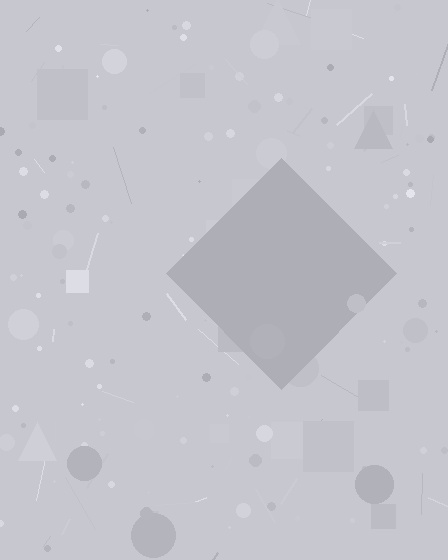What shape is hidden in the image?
A diamond is hidden in the image.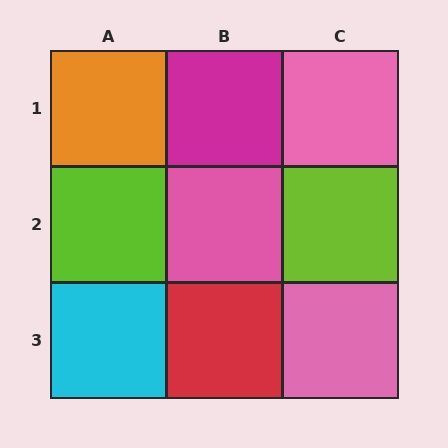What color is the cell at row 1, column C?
Pink.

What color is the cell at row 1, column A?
Orange.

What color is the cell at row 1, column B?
Magenta.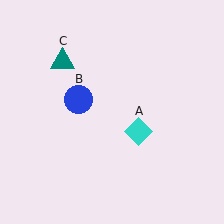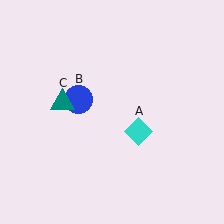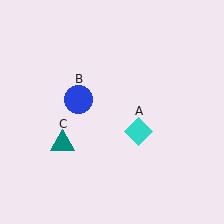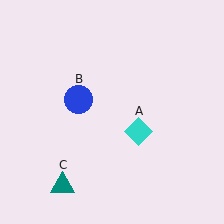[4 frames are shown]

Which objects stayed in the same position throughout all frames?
Cyan diamond (object A) and blue circle (object B) remained stationary.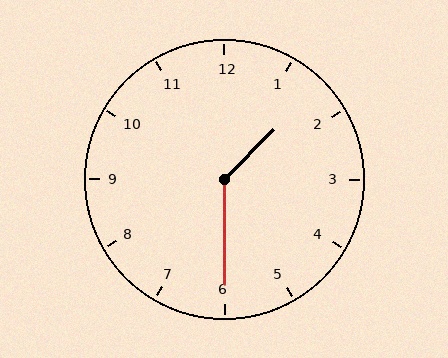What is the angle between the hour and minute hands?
Approximately 135 degrees.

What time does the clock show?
1:30.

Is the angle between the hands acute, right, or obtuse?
It is obtuse.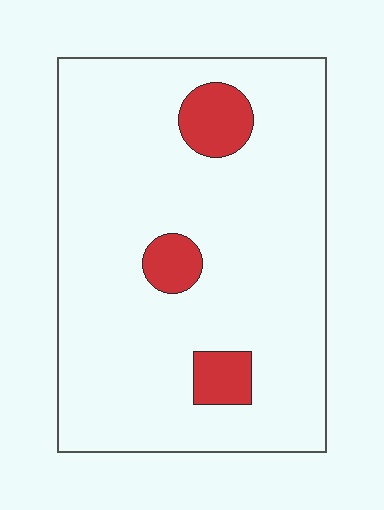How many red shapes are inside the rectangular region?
3.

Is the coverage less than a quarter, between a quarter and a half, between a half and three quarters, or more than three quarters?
Less than a quarter.